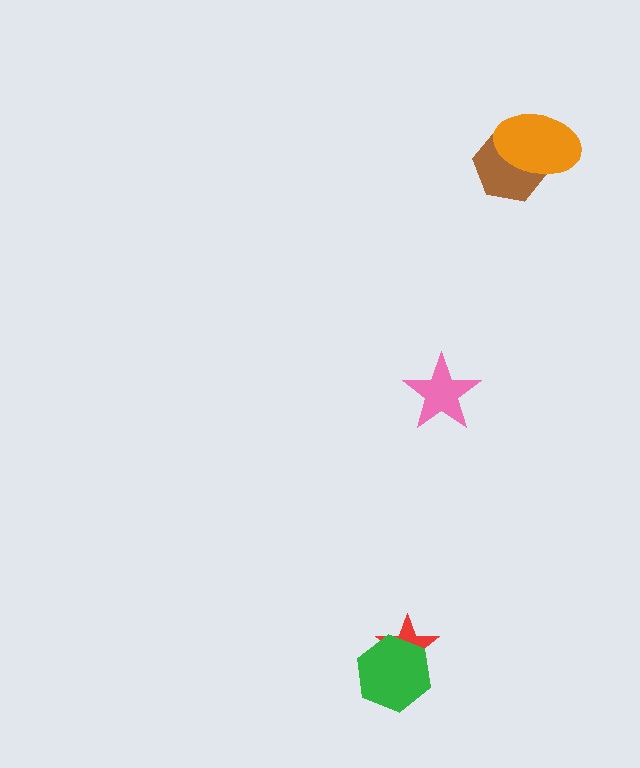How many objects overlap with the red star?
1 object overlaps with the red star.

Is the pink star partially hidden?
No, no other shape covers it.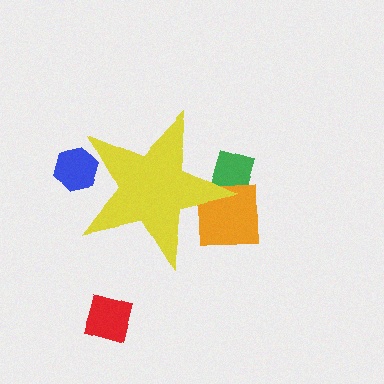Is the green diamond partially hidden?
Yes, the green diamond is partially hidden behind the yellow star.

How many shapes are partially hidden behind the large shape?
4 shapes are partially hidden.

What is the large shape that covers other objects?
A yellow star.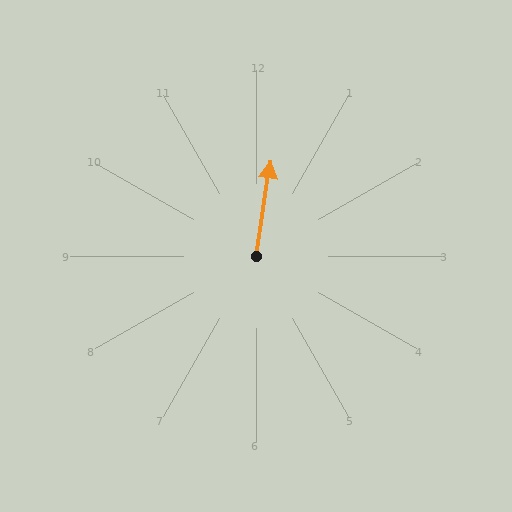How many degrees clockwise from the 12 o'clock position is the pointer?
Approximately 9 degrees.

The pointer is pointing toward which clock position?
Roughly 12 o'clock.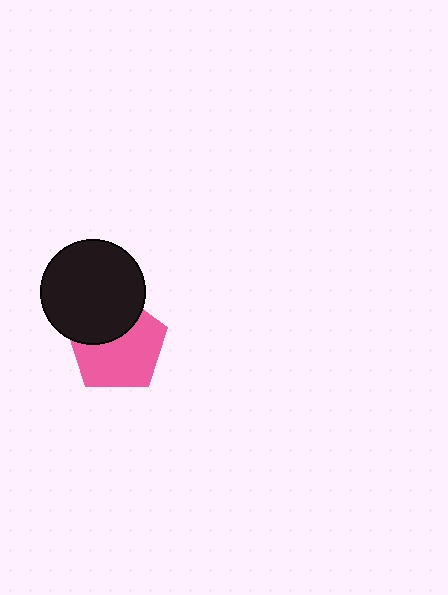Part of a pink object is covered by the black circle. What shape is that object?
It is a pentagon.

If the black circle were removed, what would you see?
You would see the complete pink pentagon.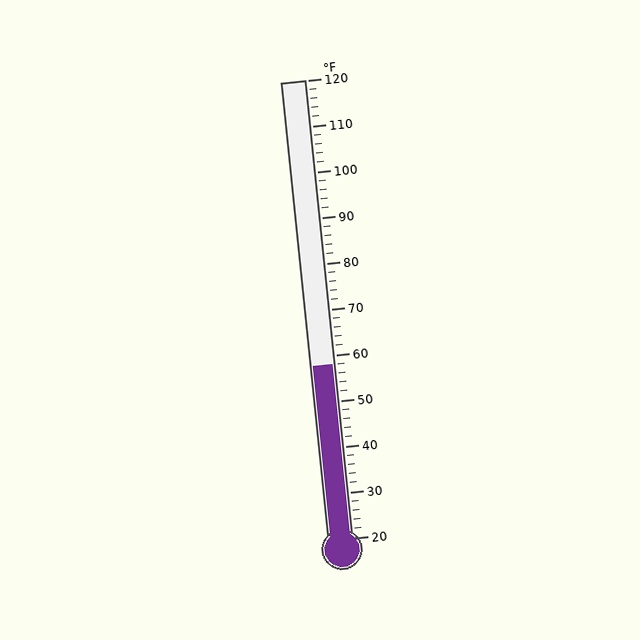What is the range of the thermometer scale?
The thermometer scale ranges from 20°F to 120°F.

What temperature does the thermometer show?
The thermometer shows approximately 58°F.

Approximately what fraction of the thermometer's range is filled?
The thermometer is filled to approximately 40% of its range.